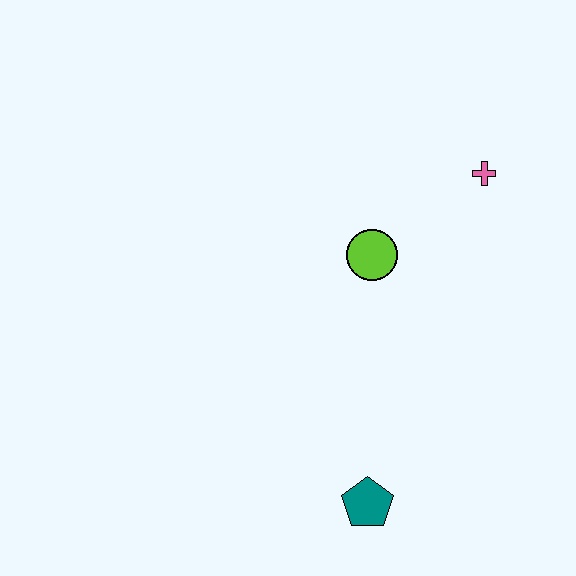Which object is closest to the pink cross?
The lime circle is closest to the pink cross.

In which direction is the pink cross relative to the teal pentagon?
The pink cross is above the teal pentagon.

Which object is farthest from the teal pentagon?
The pink cross is farthest from the teal pentagon.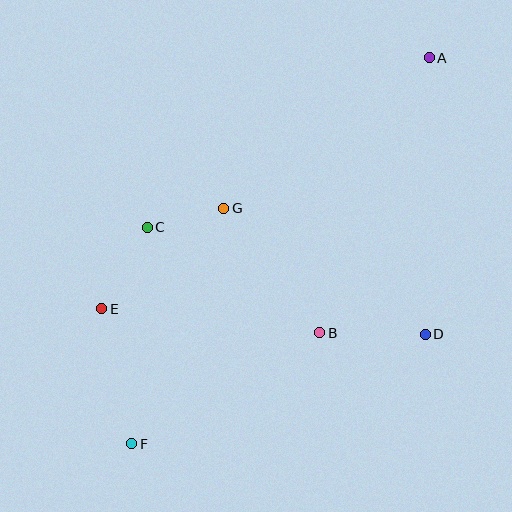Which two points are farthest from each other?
Points A and F are farthest from each other.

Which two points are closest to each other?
Points C and G are closest to each other.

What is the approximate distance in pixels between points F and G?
The distance between F and G is approximately 253 pixels.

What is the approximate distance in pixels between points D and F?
The distance between D and F is approximately 313 pixels.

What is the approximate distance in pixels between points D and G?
The distance between D and G is approximately 238 pixels.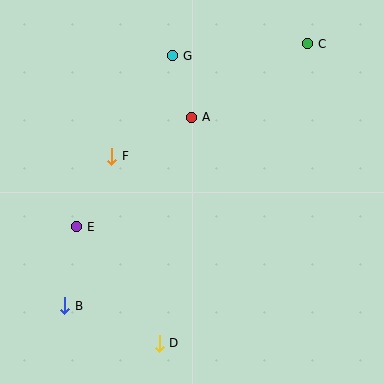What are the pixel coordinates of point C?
Point C is at (308, 44).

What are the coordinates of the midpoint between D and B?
The midpoint between D and B is at (112, 325).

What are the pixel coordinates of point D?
Point D is at (159, 343).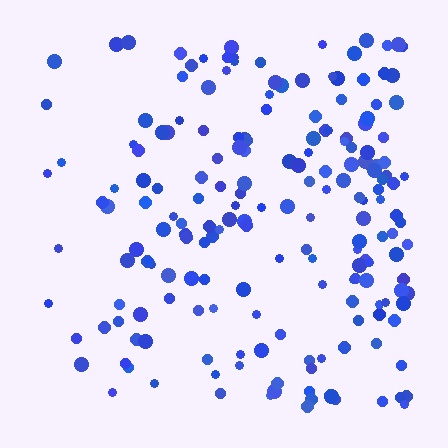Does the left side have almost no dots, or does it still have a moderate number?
Still a moderate number, just noticeably fewer than the right.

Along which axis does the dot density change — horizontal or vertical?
Horizontal.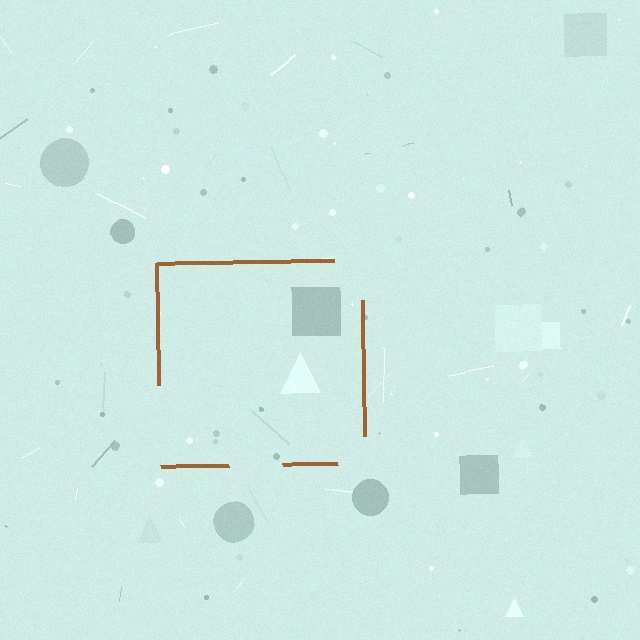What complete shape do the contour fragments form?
The contour fragments form a square.